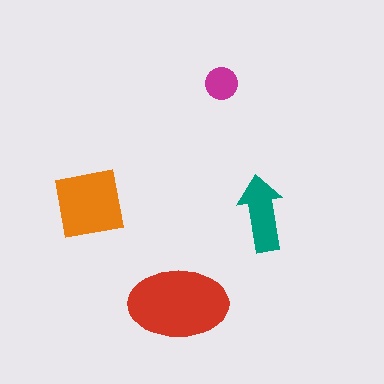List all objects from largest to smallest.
The red ellipse, the orange square, the teal arrow, the magenta circle.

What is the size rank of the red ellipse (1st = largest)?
1st.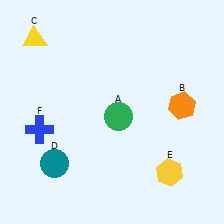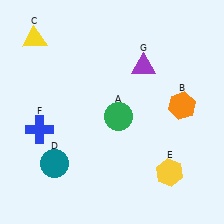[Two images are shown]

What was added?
A purple triangle (G) was added in Image 2.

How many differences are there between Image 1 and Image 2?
There is 1 difference between the two images.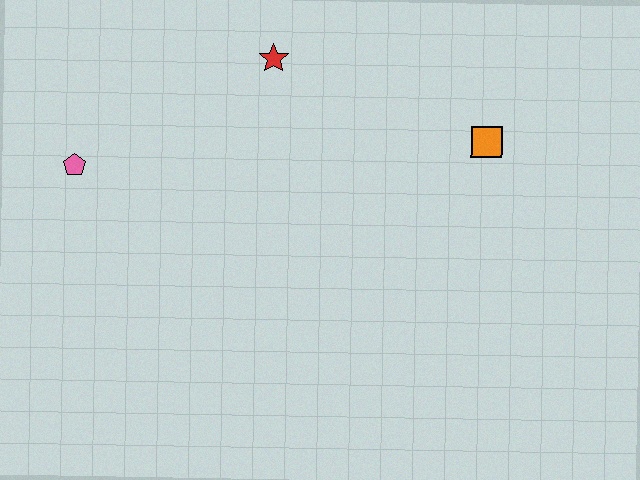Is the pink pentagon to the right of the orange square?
No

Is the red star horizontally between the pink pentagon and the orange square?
Yes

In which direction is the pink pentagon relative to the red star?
The pink pentagon is to the left of the red star.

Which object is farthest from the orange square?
The pink pentagon is farthest from the orange square.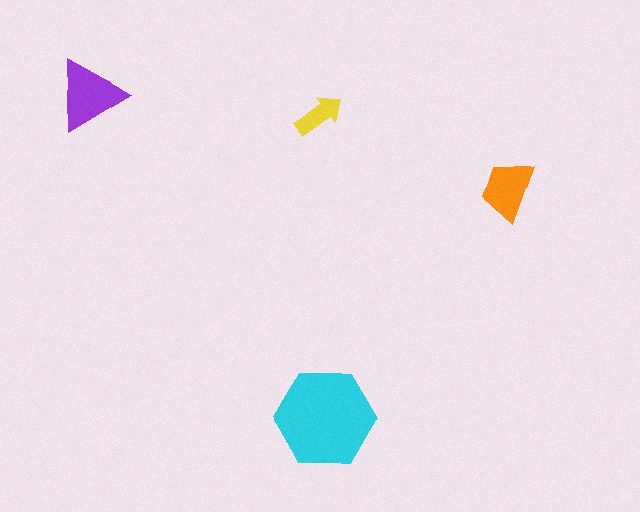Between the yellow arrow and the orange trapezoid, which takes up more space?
The orange trapezoid.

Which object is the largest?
The cyan hexagon.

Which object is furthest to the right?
The orange trapezoid is rightmost.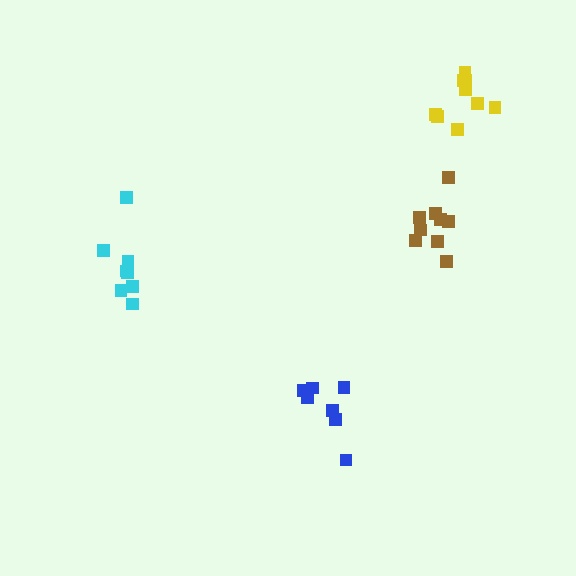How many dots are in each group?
Group 1: 9 dots, Group 2: 8 dots, Group 3: 7 dots, Group 4: 9 dots (33 total).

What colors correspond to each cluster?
The clusters are colored: yellow, cyan, blue, brown.